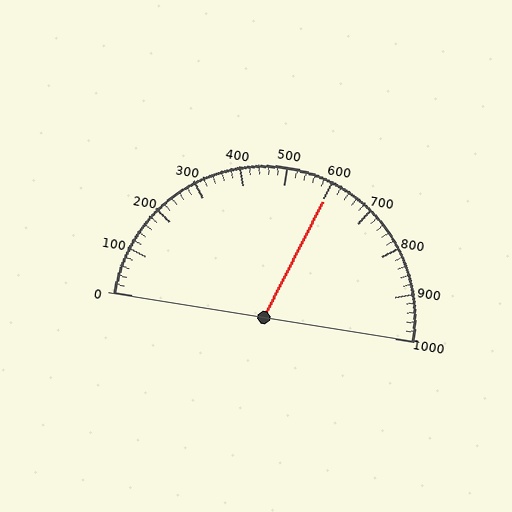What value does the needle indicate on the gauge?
The needle indicates approximately 600.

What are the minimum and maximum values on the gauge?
The gauge ranges from 0 to 1000.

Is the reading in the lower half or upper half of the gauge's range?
The reading is in the upper half of the range (0 to 1000).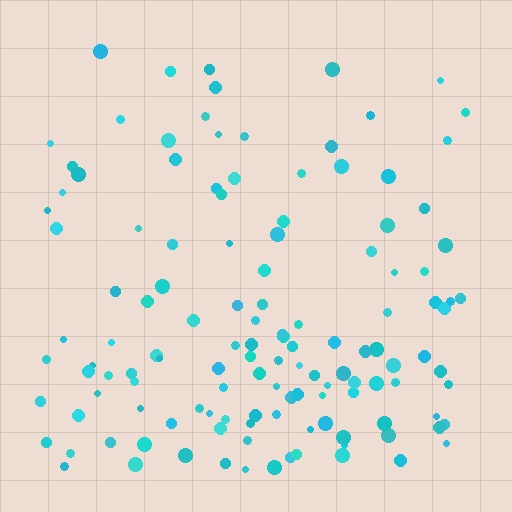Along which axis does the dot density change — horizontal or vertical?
Vertical.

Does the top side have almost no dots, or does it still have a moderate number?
Still a moderate number, just noticeably fewer than the bottom.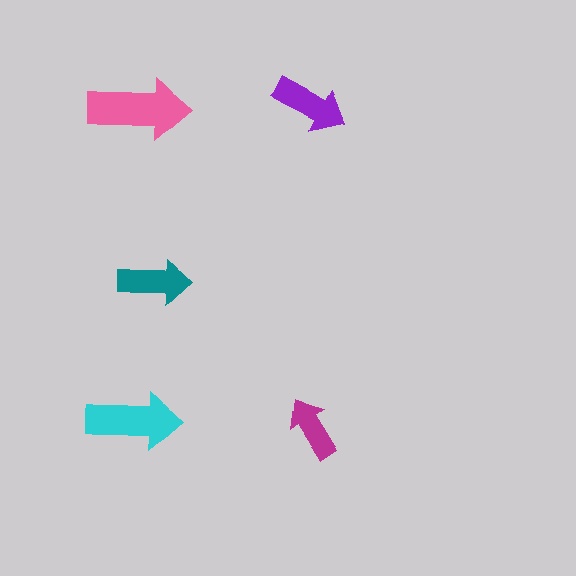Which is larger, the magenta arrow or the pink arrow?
The pink one.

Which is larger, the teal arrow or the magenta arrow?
The teal one.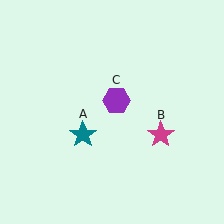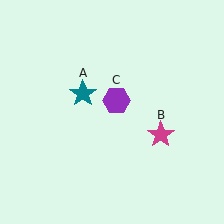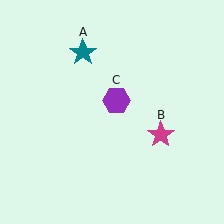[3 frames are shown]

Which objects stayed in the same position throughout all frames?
Magenta star (object B) and purple hexagon (object C) remained stationary.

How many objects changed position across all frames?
1 object changed position: teal star (object A).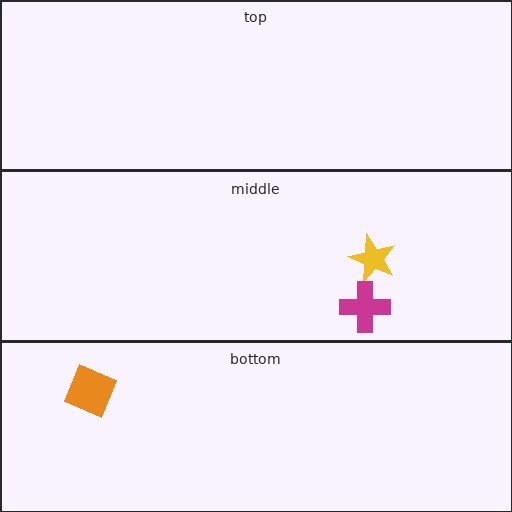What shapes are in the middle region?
The yellow star, the magenta cross.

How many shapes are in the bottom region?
1.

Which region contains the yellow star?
The middle region.